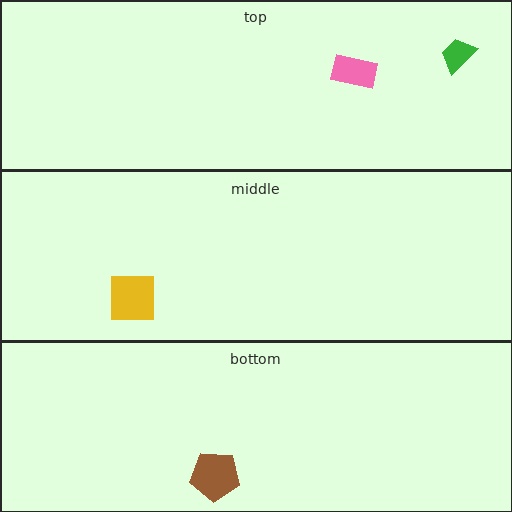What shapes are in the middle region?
The yellow square.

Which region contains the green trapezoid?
The top region.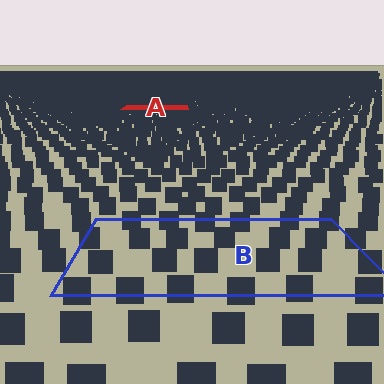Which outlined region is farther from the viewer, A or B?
Region A is farther from the viewer — the texture elements inside it appear smaller and more densely packed.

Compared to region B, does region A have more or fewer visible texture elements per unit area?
Region A has more texture elements per unit area — they are packed more densely because it is farther away.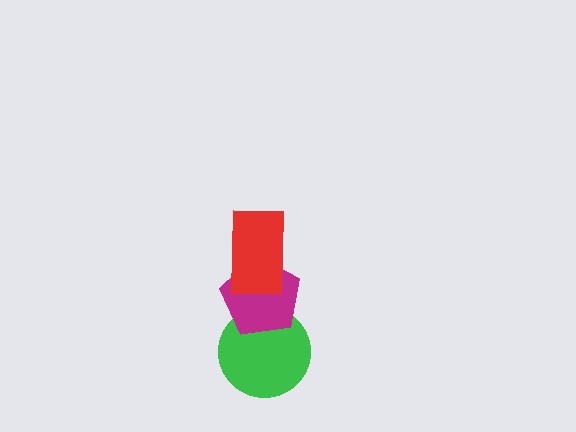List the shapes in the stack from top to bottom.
From top to bottom: the red rectangle, the magenta pentagon, the green circle.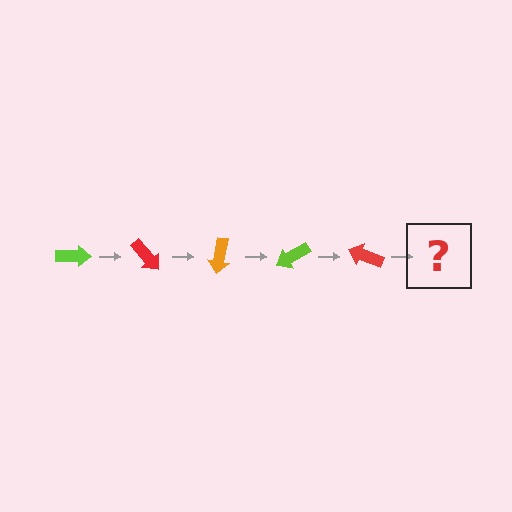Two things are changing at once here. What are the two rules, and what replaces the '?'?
The two rules are that it rotates 50 degrees each step and the color cycles through lime, red, and orange. The '?' should be an orange arrow, rotated 250 degrees from the start.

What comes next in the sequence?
The next element should be an orange arrow, rotated 250 degrees from the start.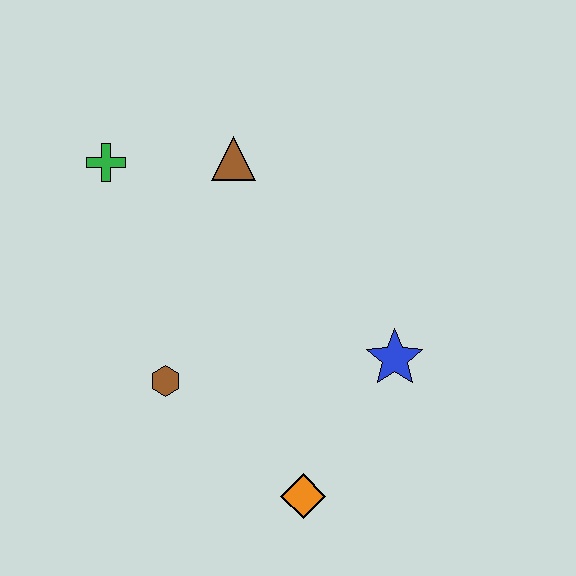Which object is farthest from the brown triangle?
The orange diamond is farthest from the brown triangle.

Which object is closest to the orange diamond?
The blue star is closest to the orange diamond.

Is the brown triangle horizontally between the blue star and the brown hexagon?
Yes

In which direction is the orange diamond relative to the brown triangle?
The orange diamond is below the brown triangle.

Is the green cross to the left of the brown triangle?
Yes